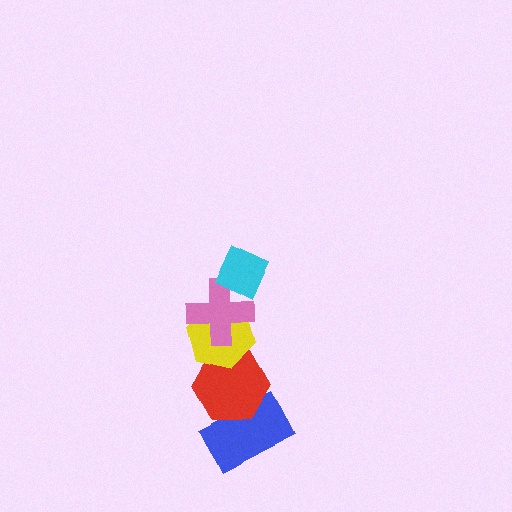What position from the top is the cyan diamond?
The cyan diamond is 1st from the top.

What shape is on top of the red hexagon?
The yellow hexagon is on top of the red hexagon.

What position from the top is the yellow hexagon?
The yellow hexagon is 3rd from the top.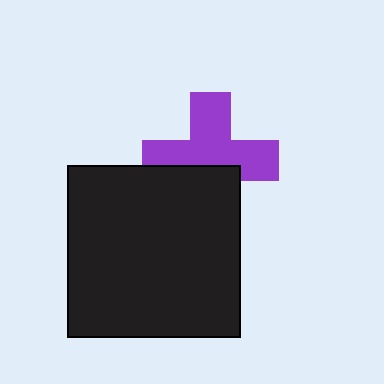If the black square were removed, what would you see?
You would see the complete purple cross.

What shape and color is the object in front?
The object in front is a black square.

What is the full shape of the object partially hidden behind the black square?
The partially hidden object is a purple cross.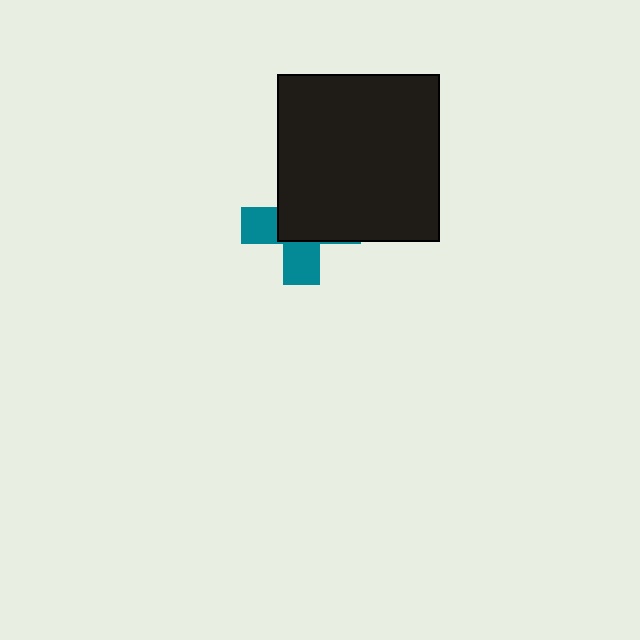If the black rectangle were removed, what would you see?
You would see the complete teal cross.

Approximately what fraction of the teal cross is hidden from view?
Roughly 59% of the teal cross is hidden behind the black rectangle.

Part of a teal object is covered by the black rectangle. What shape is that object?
It is a cross.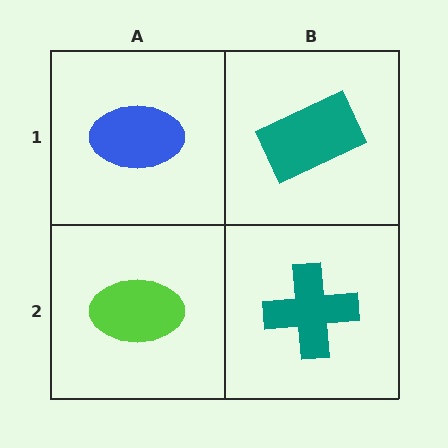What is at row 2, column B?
A teal cross.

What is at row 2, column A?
A lime ellipse.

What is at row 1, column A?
A blue ellipse.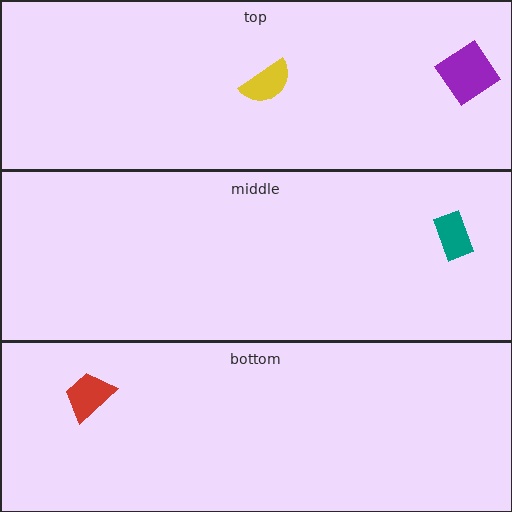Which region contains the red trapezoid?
The bottom region.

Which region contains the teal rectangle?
The middle region.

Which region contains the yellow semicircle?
The top region.